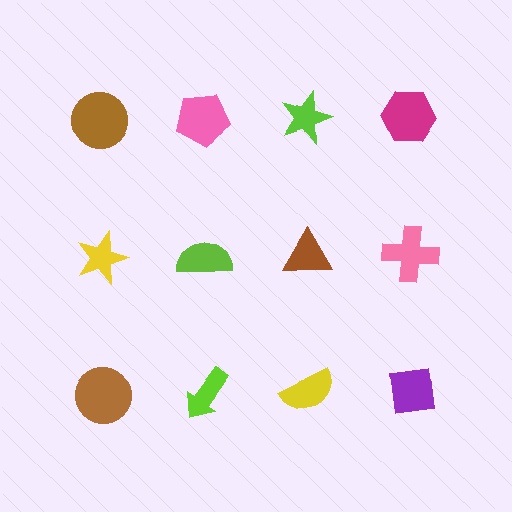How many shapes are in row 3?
4 shapes.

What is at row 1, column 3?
A lime star.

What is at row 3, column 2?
A lime arrow.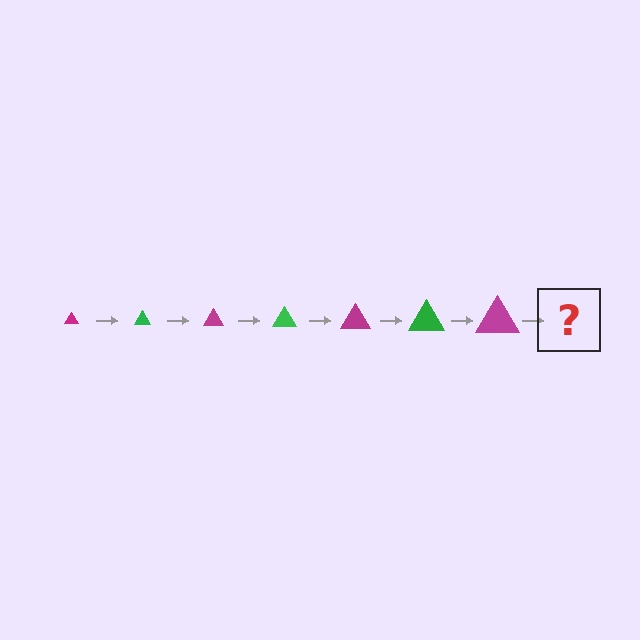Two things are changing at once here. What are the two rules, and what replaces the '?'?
The two rules are that the triangle grows larger each step and the color cycles through magenta and green. The '?' should be a green triangle, larger than the previous one.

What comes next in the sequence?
The next element should be a green triangle, larger than the previous one.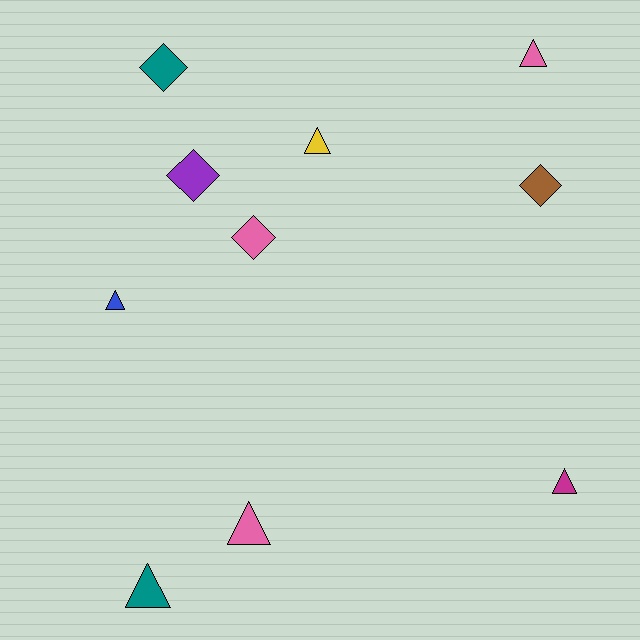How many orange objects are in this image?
There are no orange objects.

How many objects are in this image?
There are 10 objects.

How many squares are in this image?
There are no squares.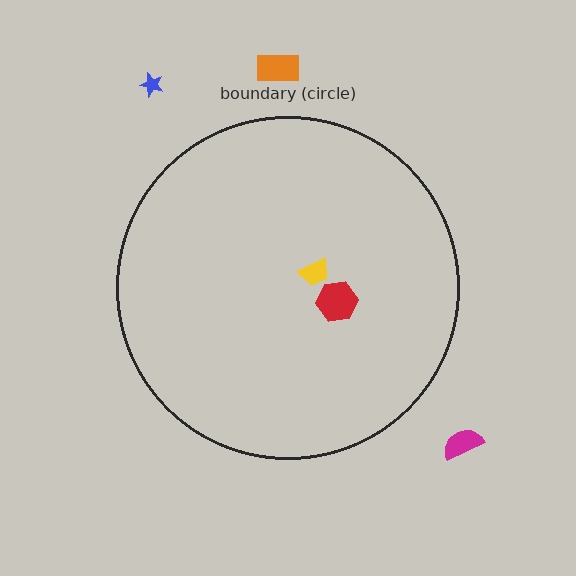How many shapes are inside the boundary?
2 inside, 3 outside.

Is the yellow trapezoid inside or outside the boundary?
Inside.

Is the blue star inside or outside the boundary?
Outside.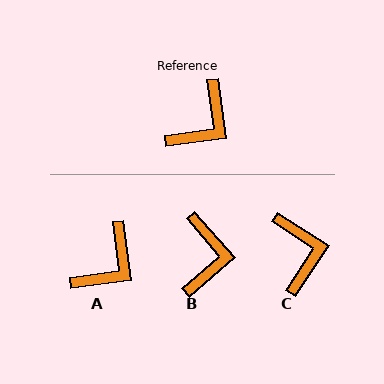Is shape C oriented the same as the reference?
No, it is off by about 49 degrees.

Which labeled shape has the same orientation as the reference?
A.